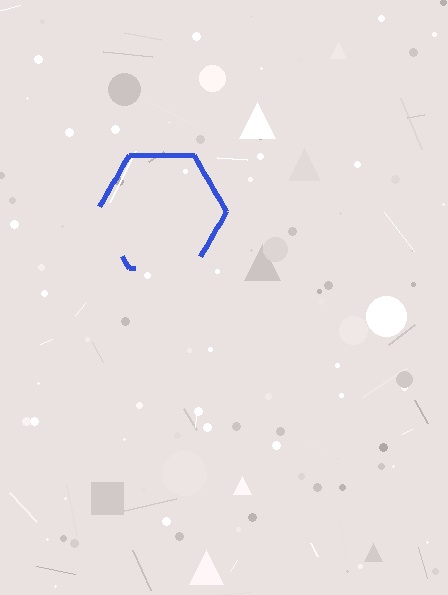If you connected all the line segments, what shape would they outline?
They would outline a hexagon.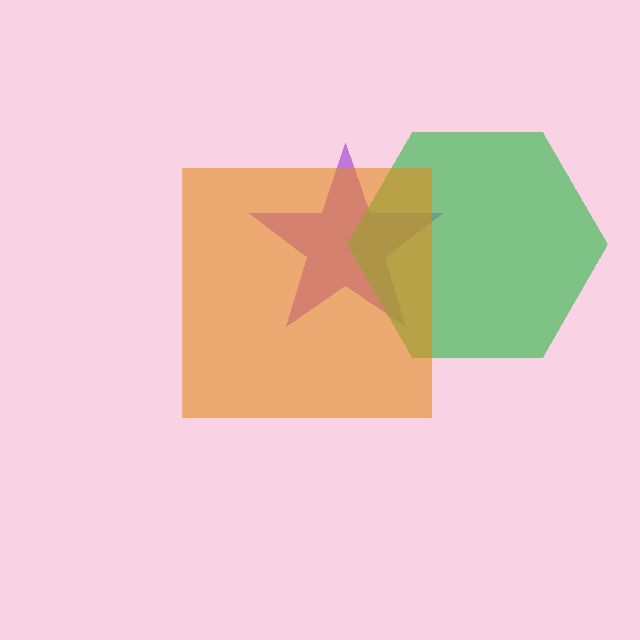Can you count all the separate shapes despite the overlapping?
Yes, there are 3 separate shapes.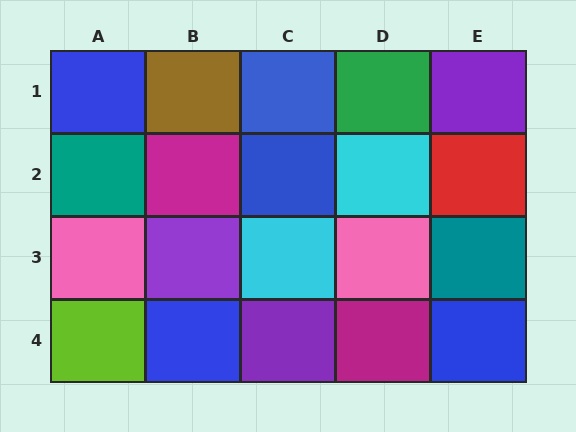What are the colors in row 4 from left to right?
Lime, blue, purple, magenta, blue.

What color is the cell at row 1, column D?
Green.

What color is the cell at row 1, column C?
Blue.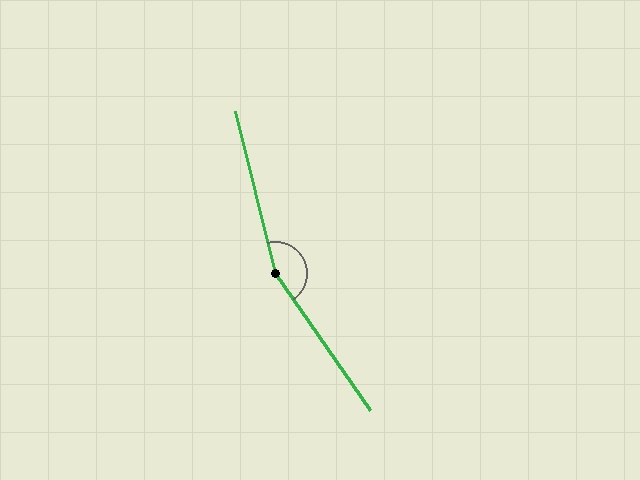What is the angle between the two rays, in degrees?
Approximately 159 degrees.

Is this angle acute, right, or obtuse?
It is obtuse.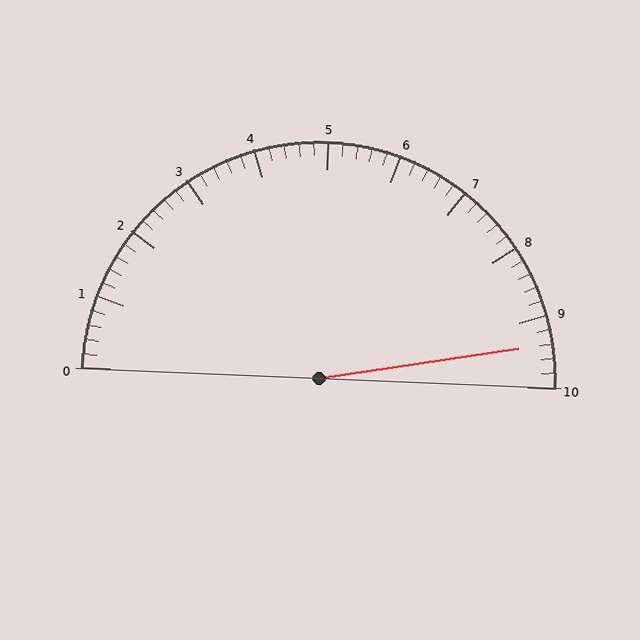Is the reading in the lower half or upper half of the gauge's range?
The reading is in the upper half of the range (0 to 10).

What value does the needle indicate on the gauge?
The needle indicates approximately 9.4.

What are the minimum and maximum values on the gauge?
The gauge ranges from 0 to 10.